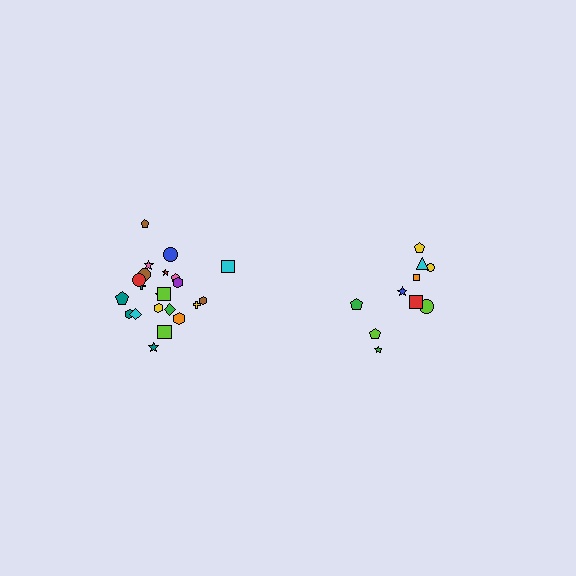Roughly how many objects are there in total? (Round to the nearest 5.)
Roughly 30 objects in total.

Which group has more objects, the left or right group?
The left group.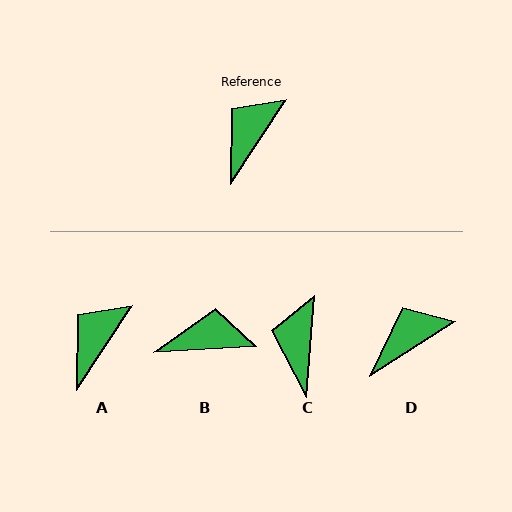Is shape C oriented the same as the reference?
No, it is off by about 28 degrees.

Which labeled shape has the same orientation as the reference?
A.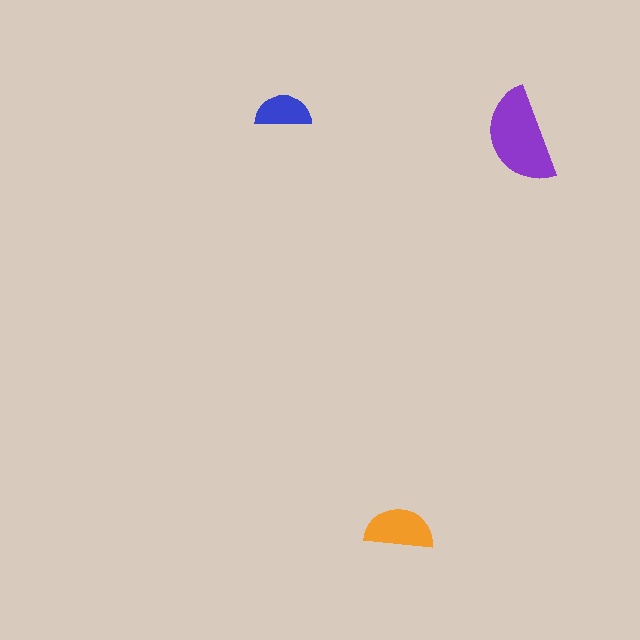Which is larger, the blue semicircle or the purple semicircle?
The purple one.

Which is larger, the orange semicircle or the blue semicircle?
The orange one.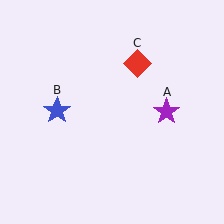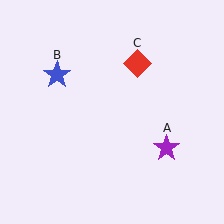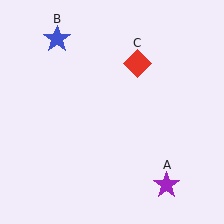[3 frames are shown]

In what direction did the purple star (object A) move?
The purple star (object A) moved down.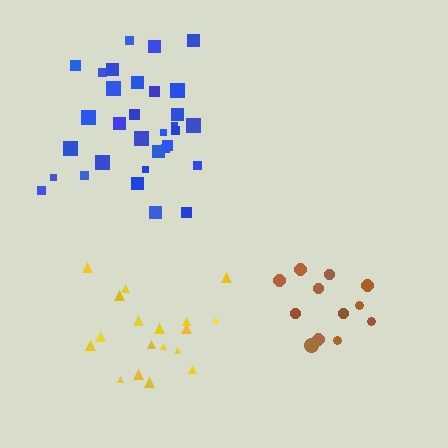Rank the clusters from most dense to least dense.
blue, brown, yellow.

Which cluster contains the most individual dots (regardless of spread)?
Blue (33).